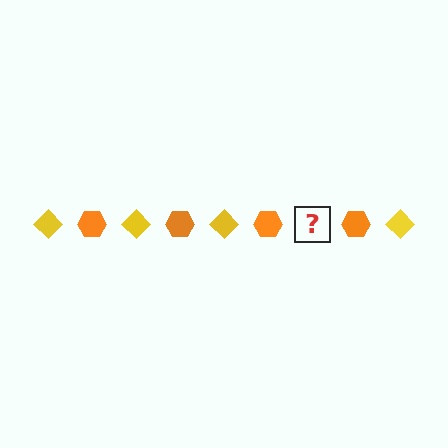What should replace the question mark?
The question mark should be replaced with a yellow diamond.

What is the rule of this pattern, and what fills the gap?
The rule is that the pattern alternates between yellow diamond and orange hexagon. The gap should be filled with a yellow diamond.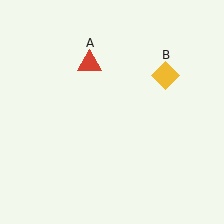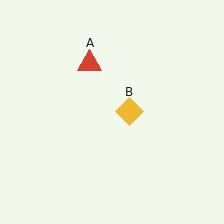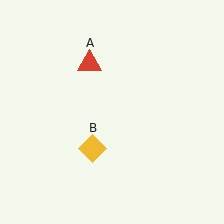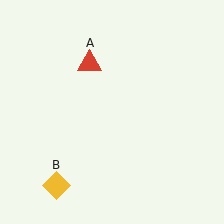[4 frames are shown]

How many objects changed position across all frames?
1 object changed position: yellow diamond (object B).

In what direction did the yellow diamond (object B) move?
The yellow diamond (object B) moved down and to the left.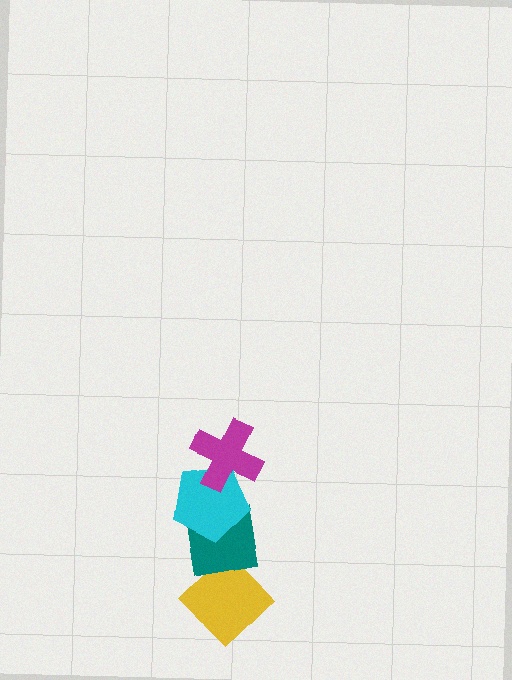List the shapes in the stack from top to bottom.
From top to bottom: the magenta cross, the cyan pentagon, the teal square, the yellow diamond.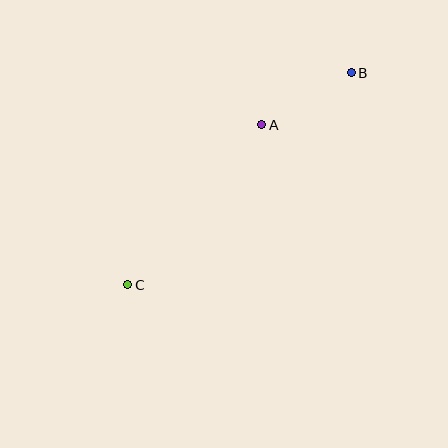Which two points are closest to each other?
Points A and B are closest to each other.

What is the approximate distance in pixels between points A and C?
The distance between A and C is approximately 209 pixels.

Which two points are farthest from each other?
Points B and C are farthest from each other.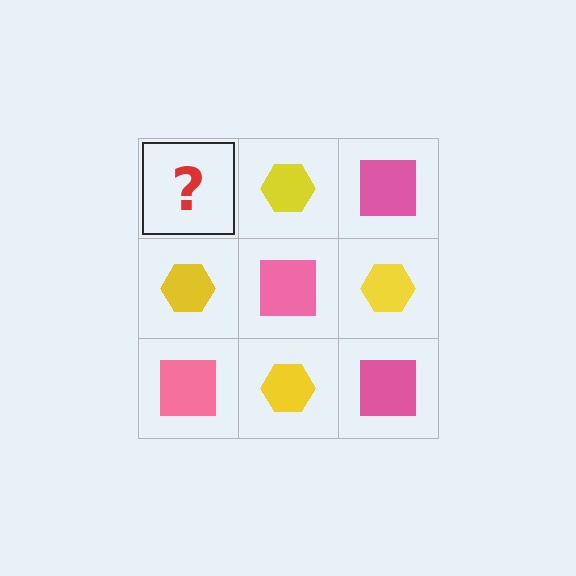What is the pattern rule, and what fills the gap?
The rule is that it alternates pink square and yellow hexagon in a checkerboard pattern. The gap should be filled with a pink square.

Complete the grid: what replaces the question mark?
The question mark should be replaced with a pink square.